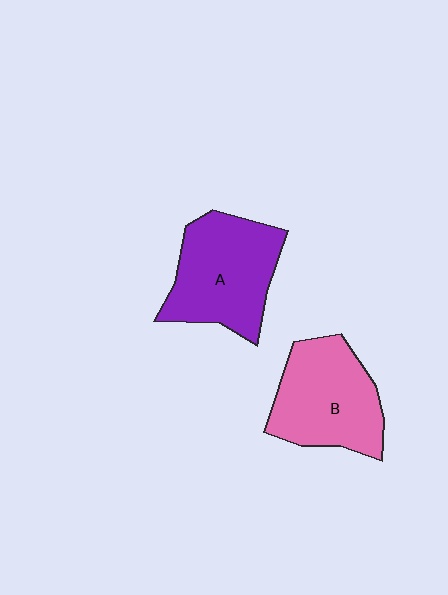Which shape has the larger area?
Shape A (purple).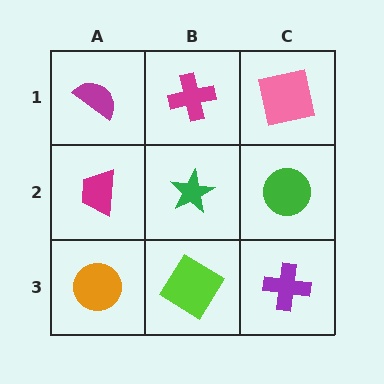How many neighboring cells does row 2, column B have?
4.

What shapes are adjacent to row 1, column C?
A green circle (row 2, column C), a magenta cross (row 1, column B).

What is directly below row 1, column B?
A green star.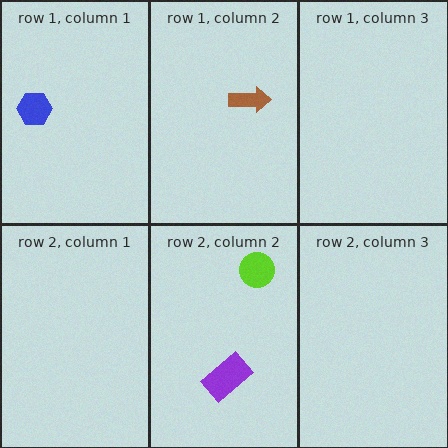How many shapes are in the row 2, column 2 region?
2.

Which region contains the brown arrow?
The row 1, column 2 region.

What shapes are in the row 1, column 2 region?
The brown arrow.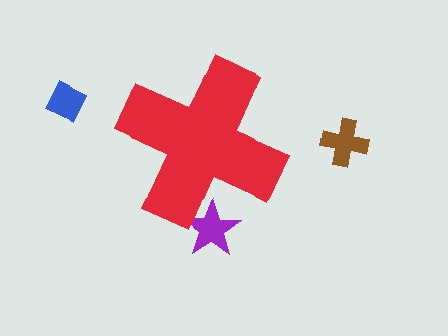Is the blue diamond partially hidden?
No, the blue diamond is fully visible.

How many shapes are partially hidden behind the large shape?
1 shape is partially hidden.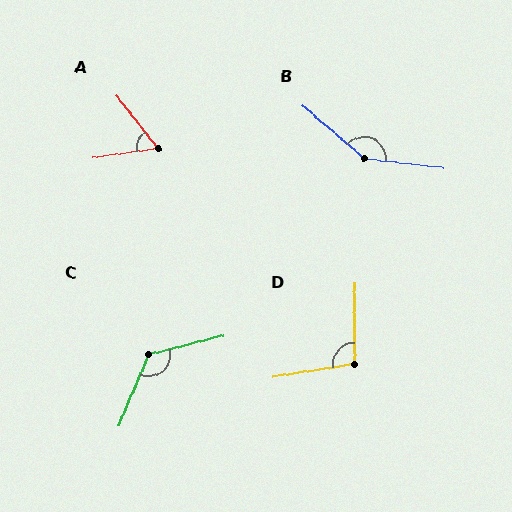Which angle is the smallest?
A, at approximately 61 degrees.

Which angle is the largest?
B, at approximately 146 degrees.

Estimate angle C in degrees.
Approximately 127 degrees.